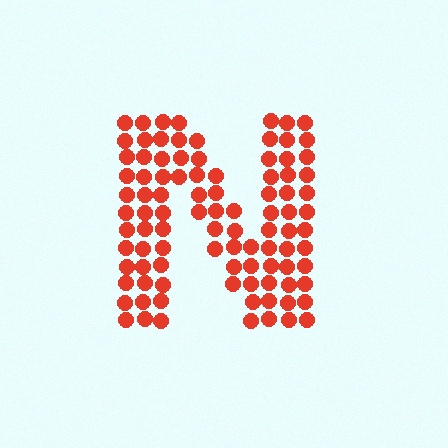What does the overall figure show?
The overall figure shows the letter N.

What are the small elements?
The small elements are circles.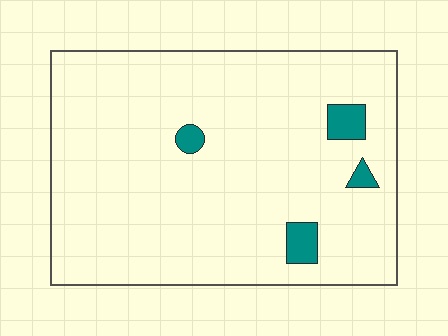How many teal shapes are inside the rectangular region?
4.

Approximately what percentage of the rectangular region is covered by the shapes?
Approximately 5%.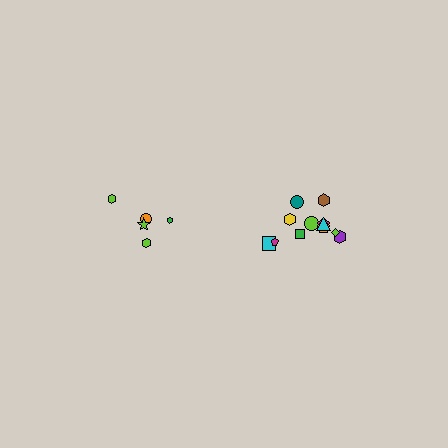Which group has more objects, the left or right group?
The right group.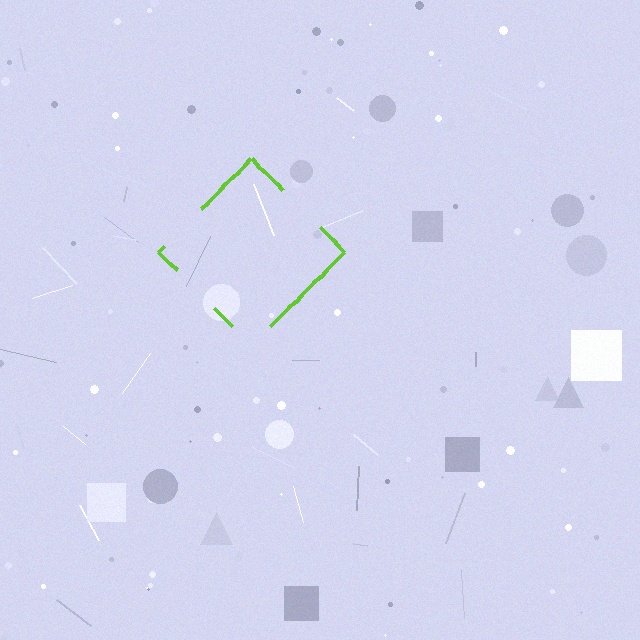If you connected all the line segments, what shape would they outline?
They would outline a diamond.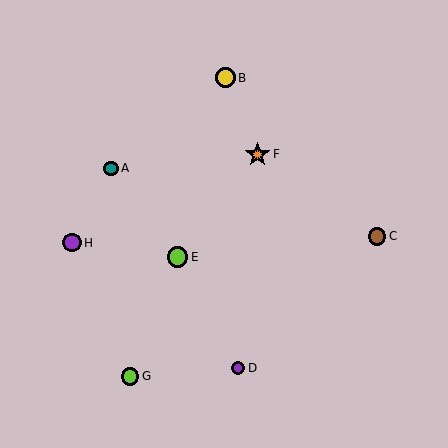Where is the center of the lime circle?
The center of the lime circle is at (130, 376).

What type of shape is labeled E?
Shape E is a lime circle.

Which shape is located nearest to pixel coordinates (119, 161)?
The teal circle (labeled A) at (111, 168) is nearest to that location.